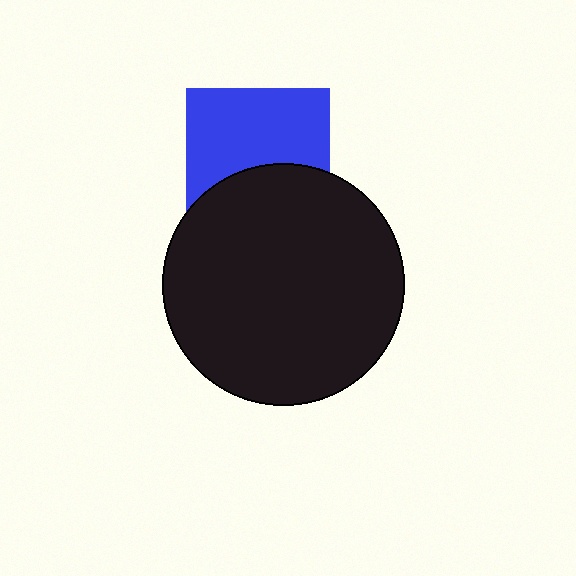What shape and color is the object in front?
The object in front is a black circle.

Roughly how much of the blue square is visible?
About half of it is visible (roughly 60%).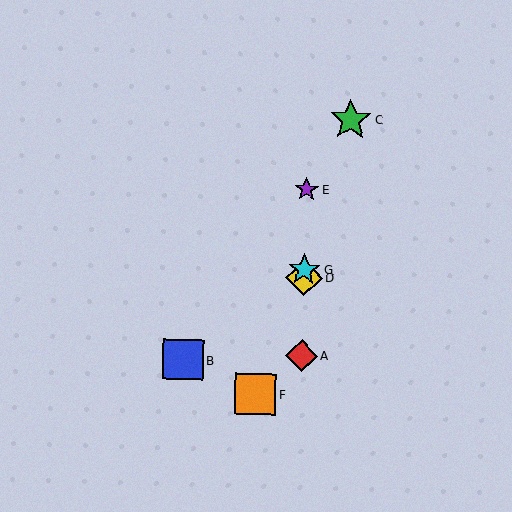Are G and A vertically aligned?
Yes, both are at x≈304.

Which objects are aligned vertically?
Objects A, D, E, G are aligned vertically.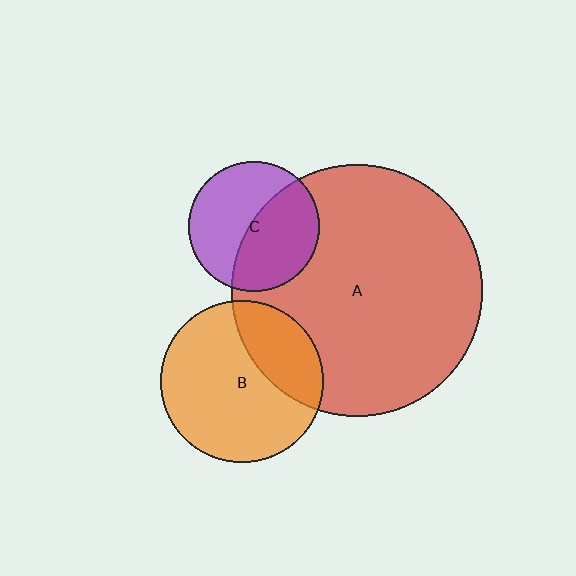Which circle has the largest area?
Circle A (red).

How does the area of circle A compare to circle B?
Approximately 2.4 times.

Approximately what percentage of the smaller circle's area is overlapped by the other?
Approximately 30%.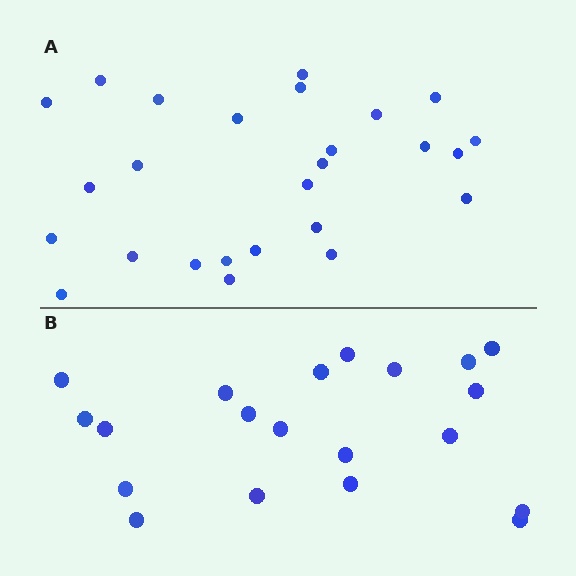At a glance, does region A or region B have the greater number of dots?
Region A (the top region) has more dots.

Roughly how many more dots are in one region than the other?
Region A has about 6 more dots than region B.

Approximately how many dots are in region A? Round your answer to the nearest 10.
About 30 dots. (The exact count is 26, which rounds to 30.)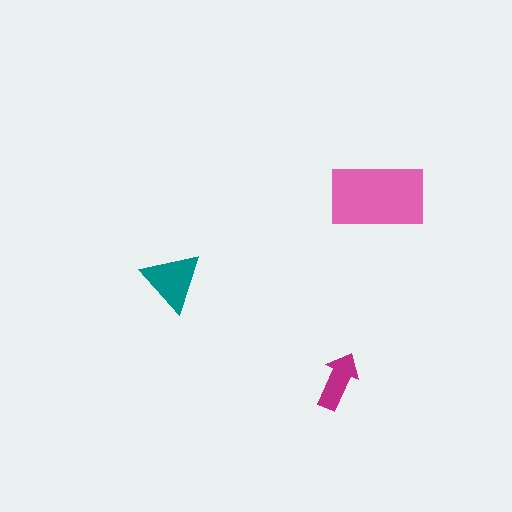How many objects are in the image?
There are 3 objects in the image.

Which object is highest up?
The pink rectangle is topmost.